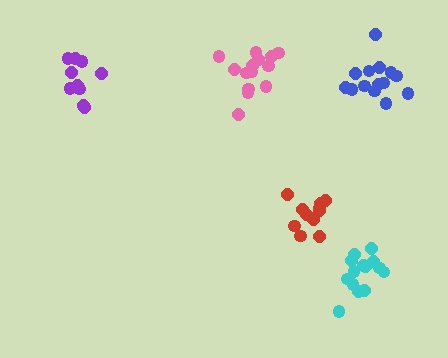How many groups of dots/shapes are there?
There are 5 groups.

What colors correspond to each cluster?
The clusters are colored: blue, pink, cyan, red, purple.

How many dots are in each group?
Group 1: 14 dots, Group 2: 14 dots, Group 3: 14 dots, Group 4: 11 dots, Group 5: 10 dots (63 total).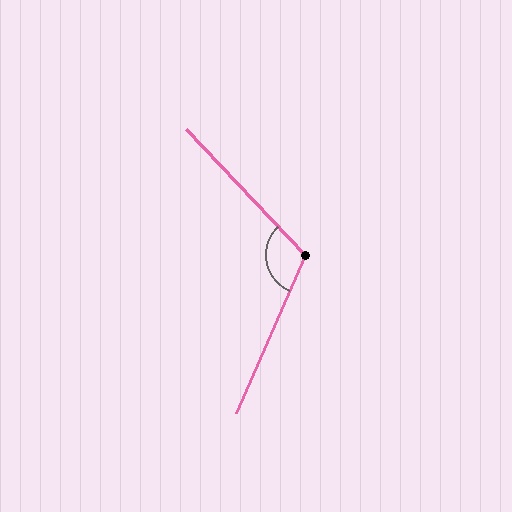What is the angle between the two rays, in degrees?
Approximately 113 degrees.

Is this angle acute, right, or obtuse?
It is obtuse.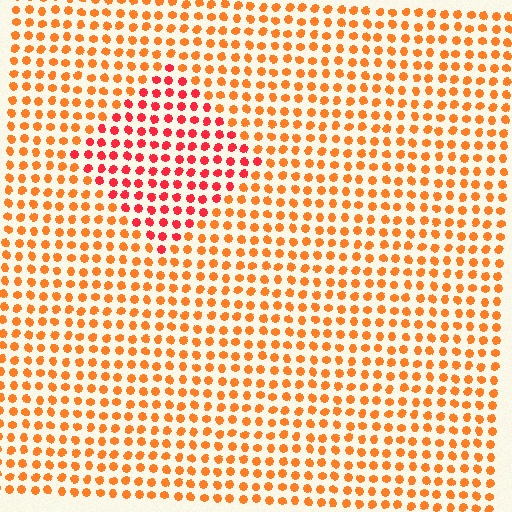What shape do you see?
I see a diamond.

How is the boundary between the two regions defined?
The boundary is defined purely by a slight shift in hue (about 32 degrees). Spacing, size, and orientation are identical on both sides.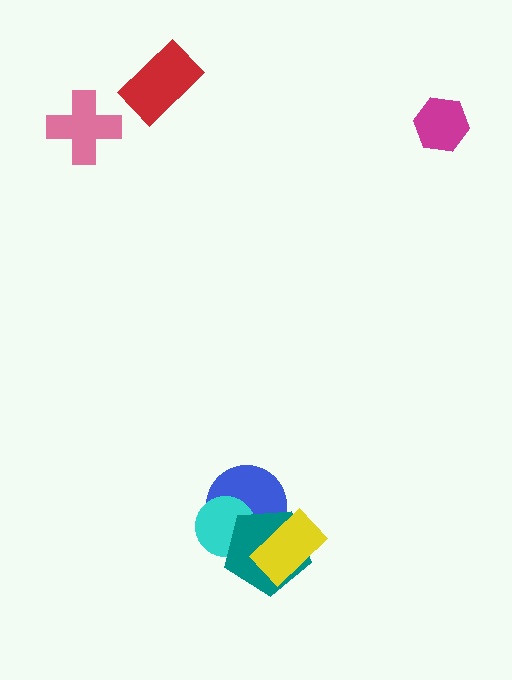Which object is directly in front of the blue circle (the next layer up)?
The cyan circle is directly in front of the blue circle.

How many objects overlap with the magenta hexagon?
0 objects overlap with the magenta hexagon.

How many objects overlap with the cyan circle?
2 objects overlap with the cyan circle.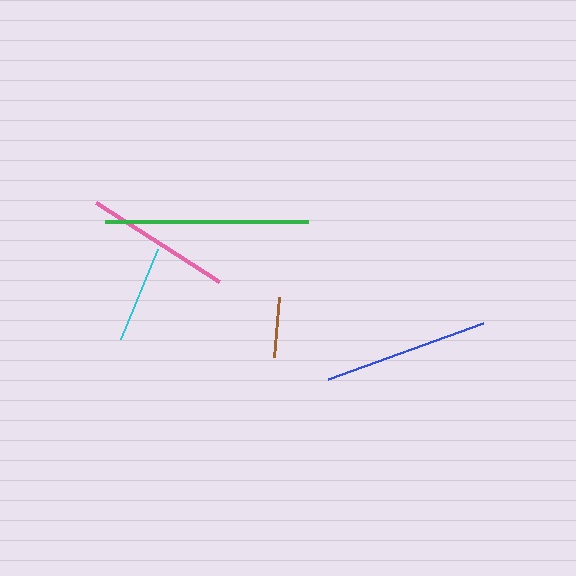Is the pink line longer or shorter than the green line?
The green line is longer than the pink line.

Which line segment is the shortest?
The brown line is the shortest at approximately 60 pixels.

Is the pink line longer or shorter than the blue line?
The blue line is longer than the pink line.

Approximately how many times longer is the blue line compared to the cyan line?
The blue line is approximately 1.7 times the length of the cyan line.